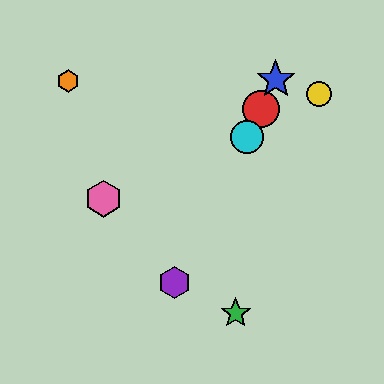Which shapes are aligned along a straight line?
The red circle, the blue star, the purple hexagon, the cyan circle are aligned along a straight line.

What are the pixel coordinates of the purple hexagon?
The purple hexagon is at (174, 282).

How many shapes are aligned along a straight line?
4 shapes (the red circle, the blue star, the purple hexagon, the cyan circle) are aligned along a straight line.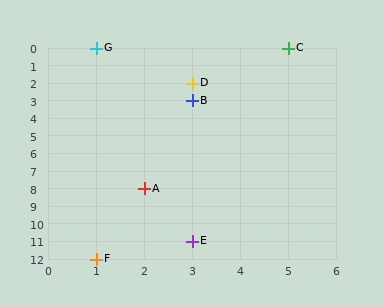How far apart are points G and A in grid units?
Points G and A are 1 column and 8 rows apart (about 8.1 grid units diagonally).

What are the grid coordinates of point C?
Point C is at grid coordinates (5, 0).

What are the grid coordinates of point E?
Point E is at grid coordinates (3, 11).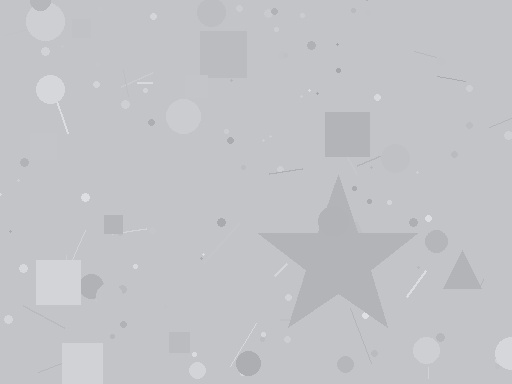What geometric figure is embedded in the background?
A star is embedded in the background.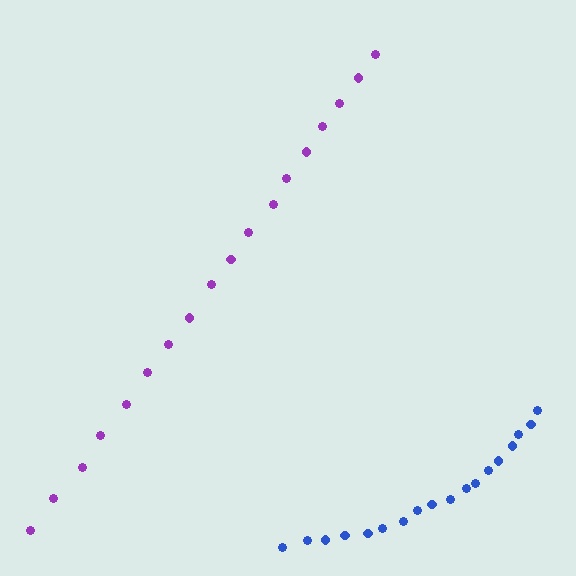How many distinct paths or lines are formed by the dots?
There are 2 distinct paths.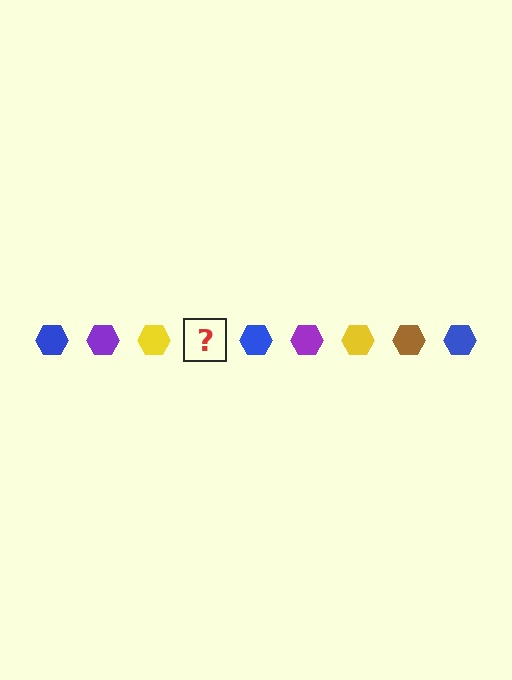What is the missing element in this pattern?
The missing element is a brown hexagon.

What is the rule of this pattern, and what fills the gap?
The rule is that the pattern cycles through blue, purple, yellow, brown hexagons. The gap should be filled with a brown hexagon.